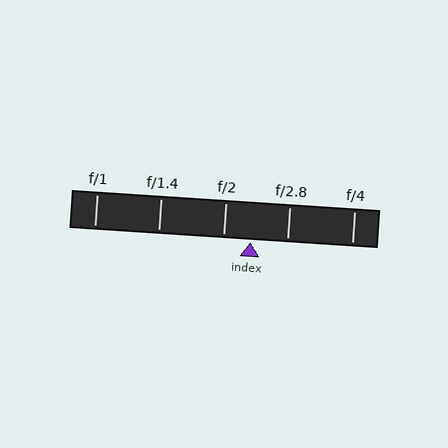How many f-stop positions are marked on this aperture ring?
There are 5 f-stop positions marked.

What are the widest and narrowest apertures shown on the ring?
The widest aperture shown is f/1 and the narrowest is f/4.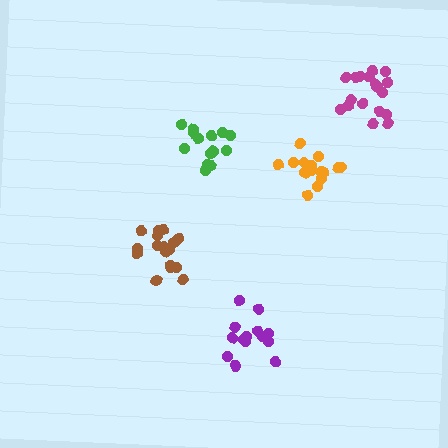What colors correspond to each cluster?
The clusters are colored: purple, magenta, brown, orange, green.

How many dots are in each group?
Group 1: 14 dots, Group 2: 19 dots, Group 3: 17 dots, Group 4: 15 dots, Group 5: 14 dots (79 total).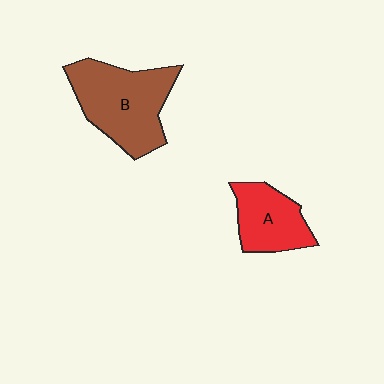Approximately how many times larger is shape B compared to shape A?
Approximately 1.6 times.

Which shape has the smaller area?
Shape A (red).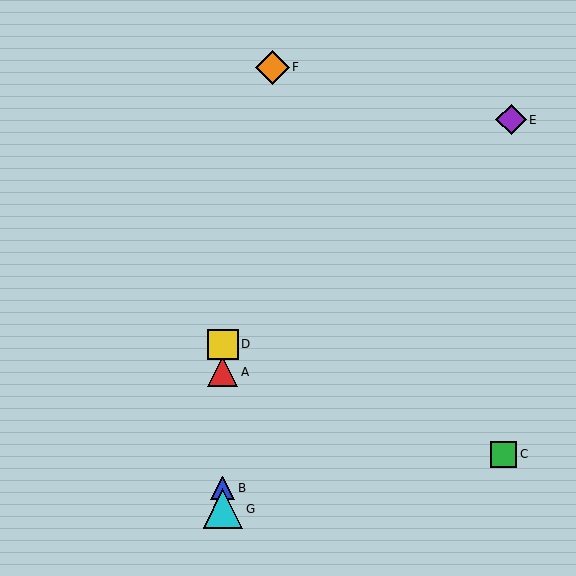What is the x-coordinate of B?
Object B is at x≈223.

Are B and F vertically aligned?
No, B is at x≈223 and F is at x≈272.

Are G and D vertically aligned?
Yes, both are at x≈223.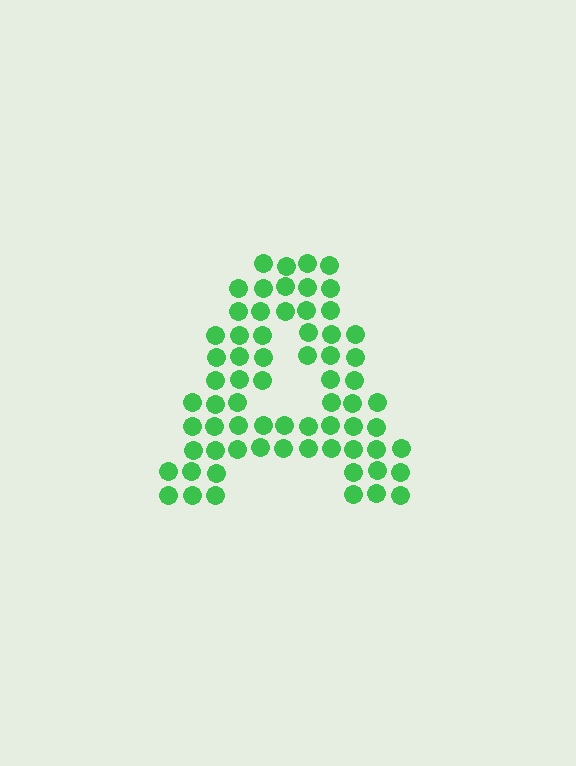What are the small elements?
The small elements are circles.